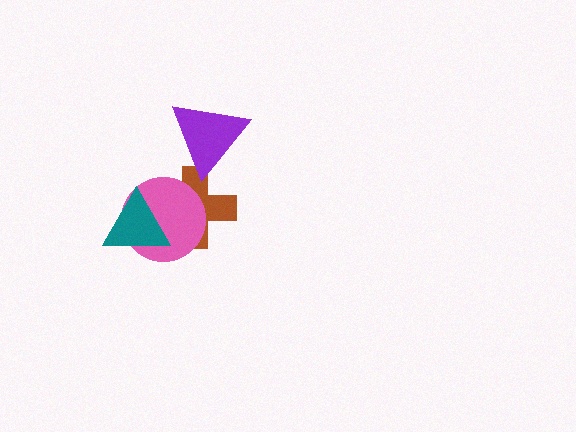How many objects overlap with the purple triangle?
1 object overlaps with the purple triangle.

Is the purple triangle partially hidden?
No, no other shape covers it.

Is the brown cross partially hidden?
Yes, it is partially covered by another shape.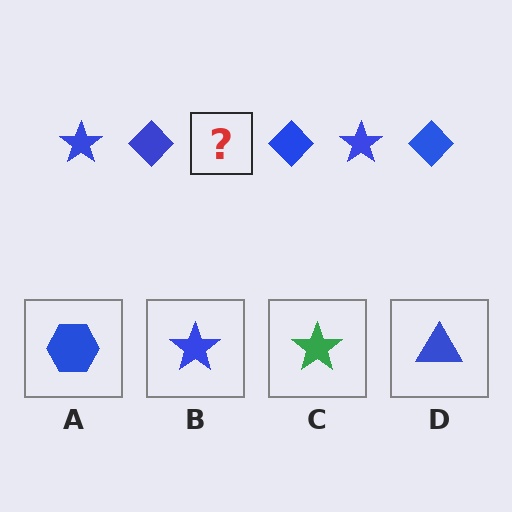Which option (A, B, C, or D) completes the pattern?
B.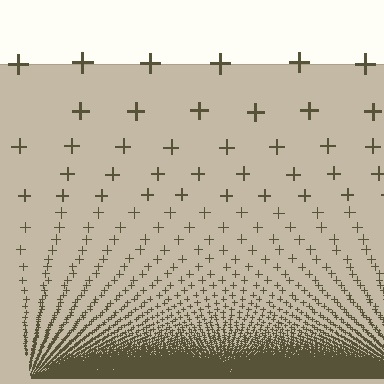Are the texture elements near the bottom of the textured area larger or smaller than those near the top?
Smaller. The gradient is inverted — elements near the bottom are smaller and denser.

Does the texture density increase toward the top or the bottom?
Density increases toward the bottom.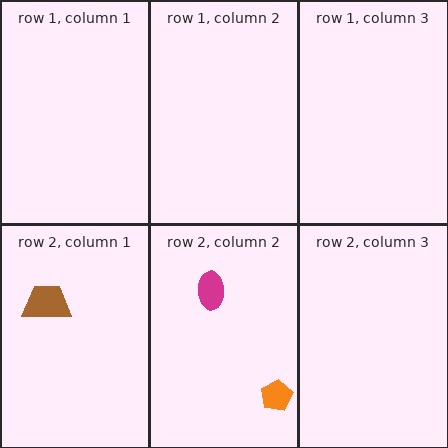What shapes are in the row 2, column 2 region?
The orange pentagon, the magenta ellipse.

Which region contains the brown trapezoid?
The row 2, column 1 region.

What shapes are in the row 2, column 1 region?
The brown trapezoid.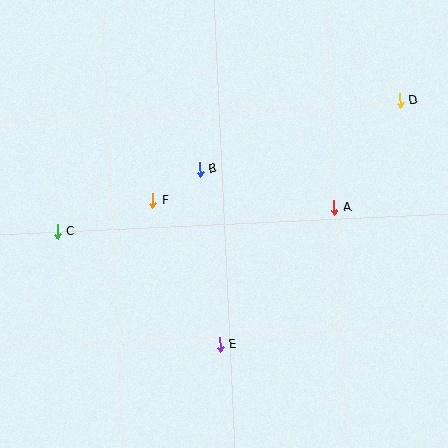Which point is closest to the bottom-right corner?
Point E is closest to the bottom-right corner.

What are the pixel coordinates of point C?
Point C is at (58, 231).